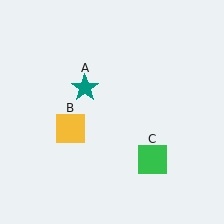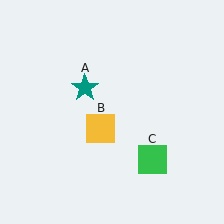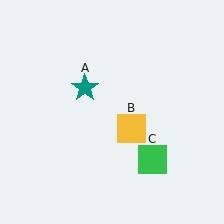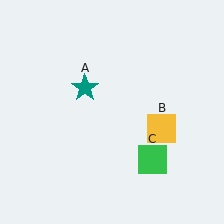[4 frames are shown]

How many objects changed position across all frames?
1 object changed position: yellow square (object B).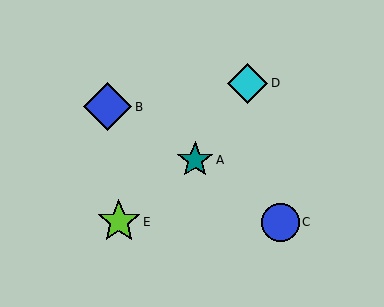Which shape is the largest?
The blue diamond (labeled B) is the largest.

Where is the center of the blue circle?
The center of the blue circle is at (280, 222).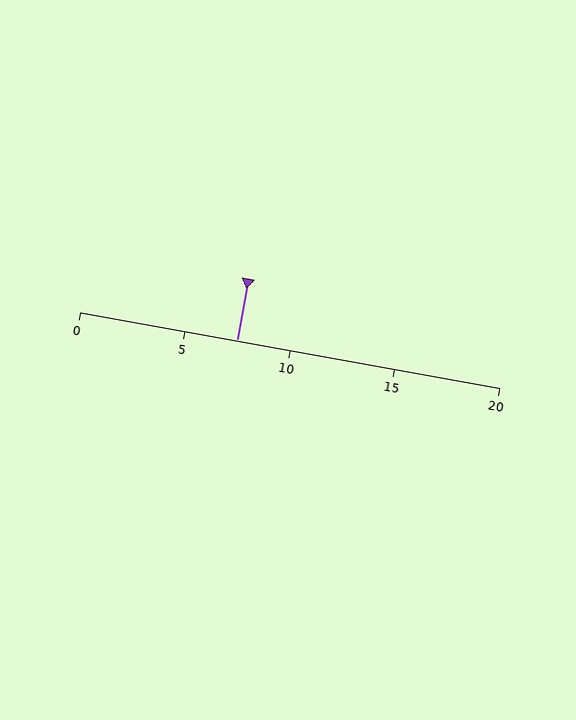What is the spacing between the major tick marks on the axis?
The major ticks are spaced 5 apart.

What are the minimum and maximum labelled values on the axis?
The axis runs from 0 to 20.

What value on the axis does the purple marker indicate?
The marker indicates approximately 7.5.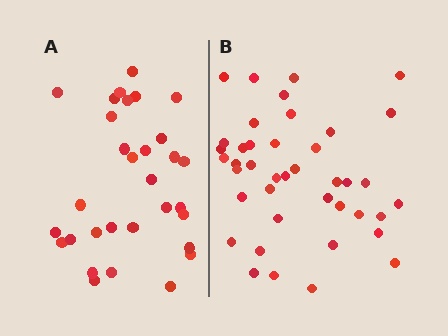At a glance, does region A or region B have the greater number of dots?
Region B (the right region) has more dots.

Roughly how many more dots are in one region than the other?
Region B has roughly 10 or so more dots than region A.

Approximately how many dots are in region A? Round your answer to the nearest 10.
About 30 dots. (The exact count is 31, which rounds to 30.)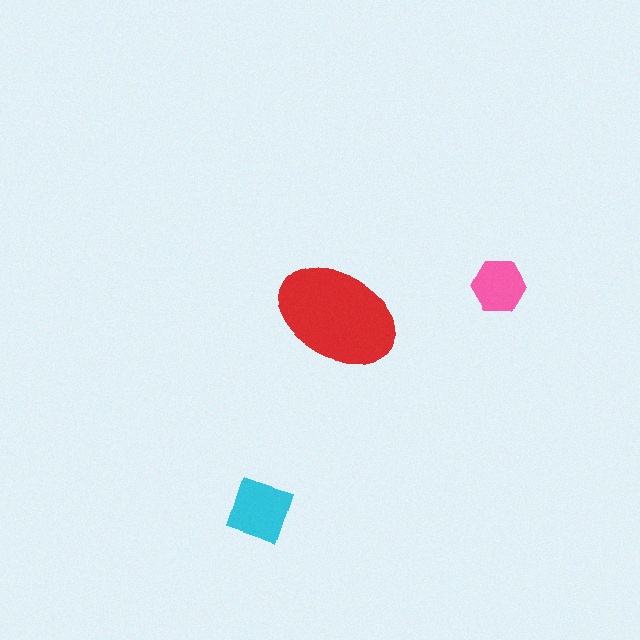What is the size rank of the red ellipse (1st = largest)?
1st.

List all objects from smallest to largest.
The pink hexagon, the cyan diamond, the red ellipse.